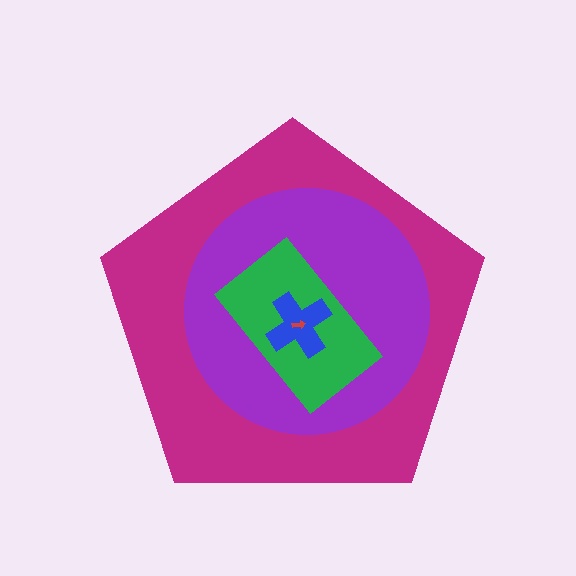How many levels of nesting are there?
5.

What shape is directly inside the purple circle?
The green rectangle.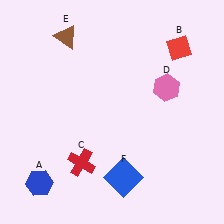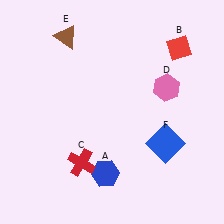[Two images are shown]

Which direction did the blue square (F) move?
The blue square (F) moved right.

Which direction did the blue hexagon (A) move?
The blue hexagon (A) moved right.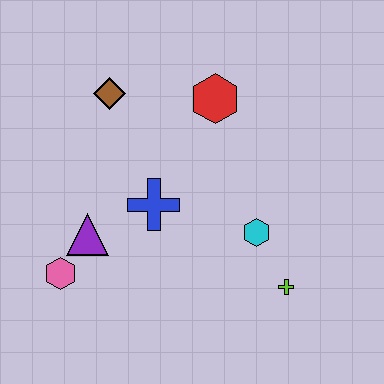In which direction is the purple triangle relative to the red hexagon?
The purple triangle is below the red hexagon.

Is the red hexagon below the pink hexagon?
No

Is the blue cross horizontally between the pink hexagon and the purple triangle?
No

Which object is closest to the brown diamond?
The red hexagon is closest to the brown diamond.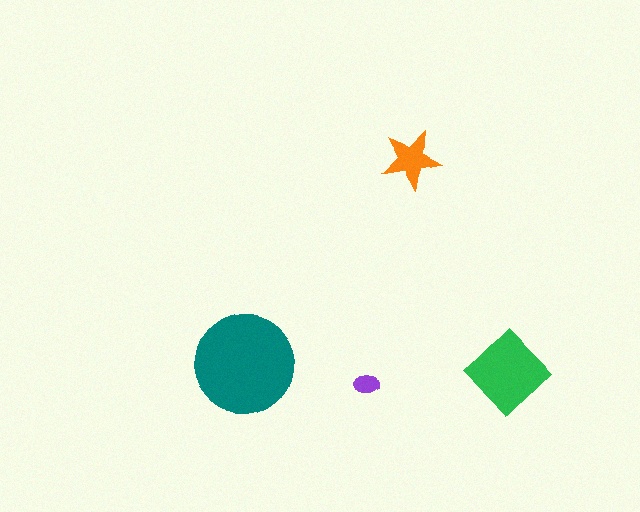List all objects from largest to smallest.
The teal circle, the green diamond, the orange star, the purple ellipse.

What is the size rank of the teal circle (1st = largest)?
1st.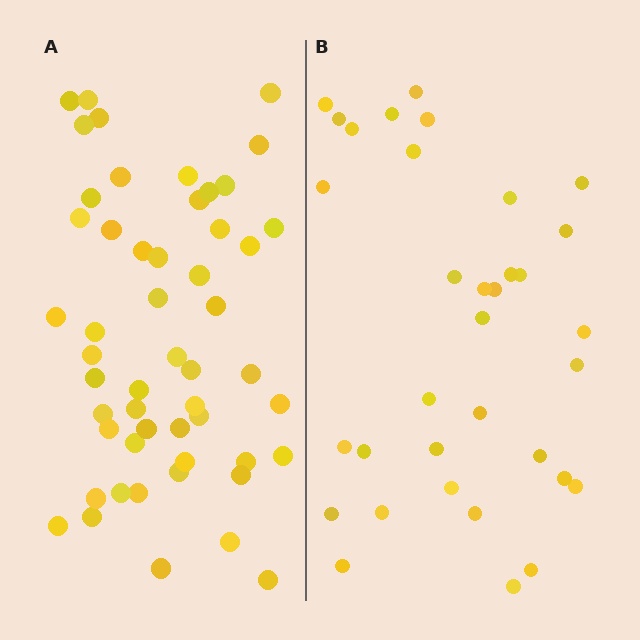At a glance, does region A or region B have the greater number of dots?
Region A (the left region) has more dots.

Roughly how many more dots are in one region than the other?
Region A has approximately 20 more dots than region B.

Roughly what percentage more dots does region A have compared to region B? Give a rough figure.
About 55% more.